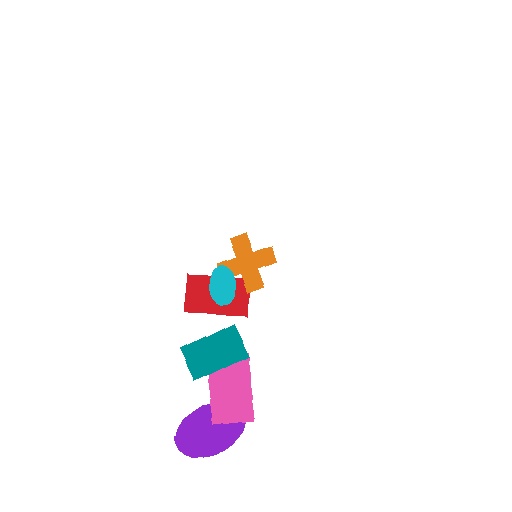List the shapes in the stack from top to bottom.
From top to bottom: the cyan ellipse, the orange cross, the red rectangle, the teal rectangle, the pink rectangle, the purple ellipse.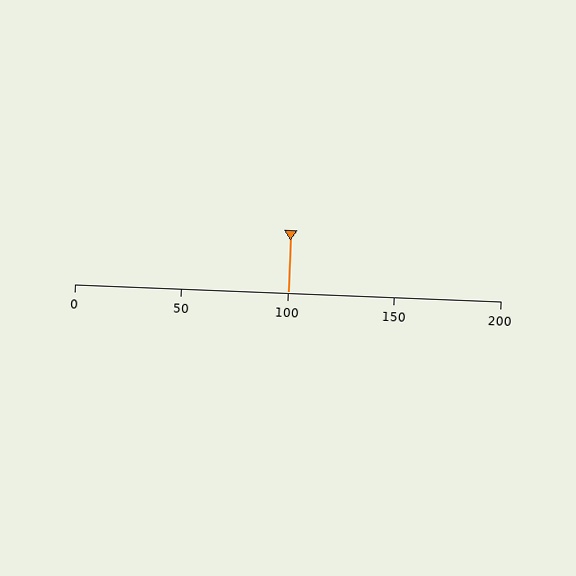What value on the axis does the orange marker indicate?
The marker indicates approximately 100.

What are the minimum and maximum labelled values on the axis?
The axis runs from 0 to 200.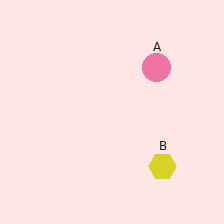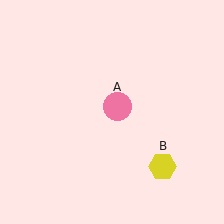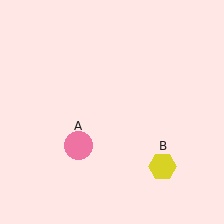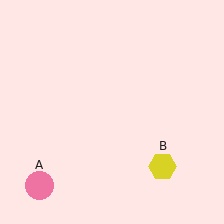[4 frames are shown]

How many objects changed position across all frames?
1 object changed position: pink circle (object A).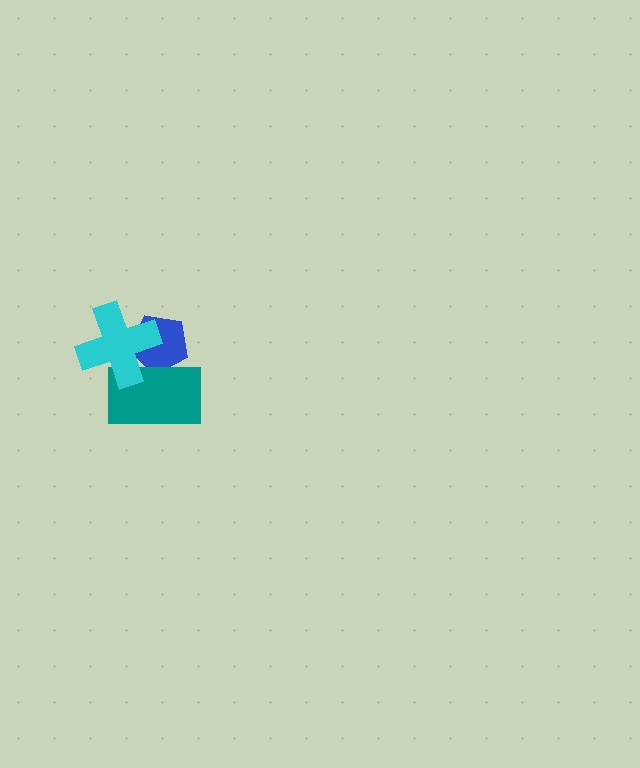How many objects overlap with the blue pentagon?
2 objects overlap with the blue pentagon.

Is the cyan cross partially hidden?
No, no other shape covers it.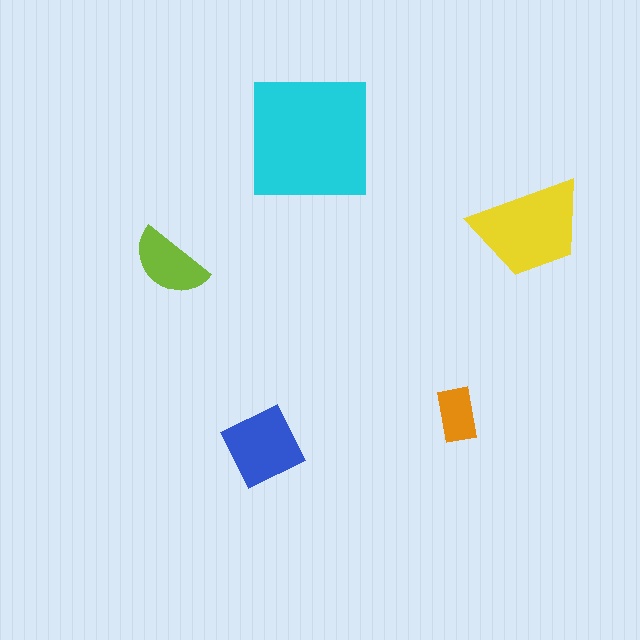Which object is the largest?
The cyan square.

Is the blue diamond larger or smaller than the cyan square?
Smaller.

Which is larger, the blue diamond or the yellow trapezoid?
The yellow trapezoid.